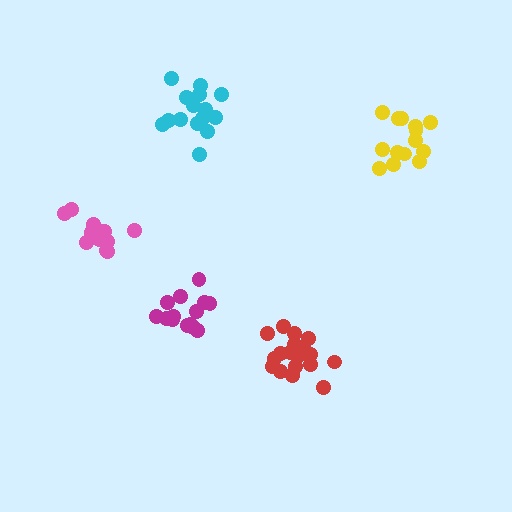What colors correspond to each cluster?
The clusters are colored: red, cyan, magenta, yellow, pink.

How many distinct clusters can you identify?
There are 5 distinct clusters.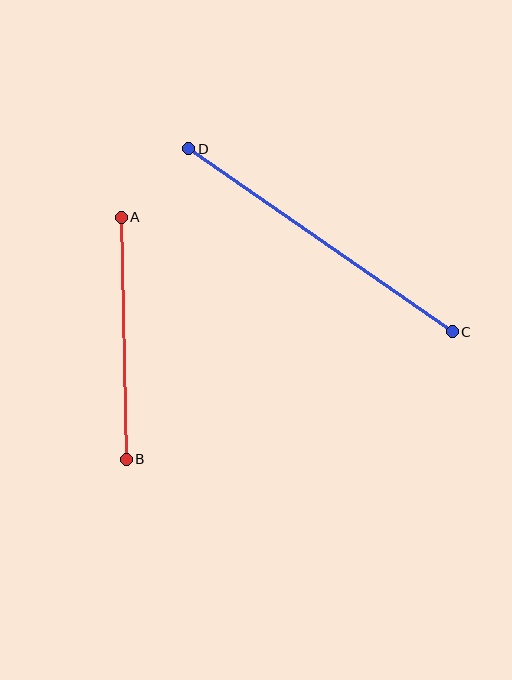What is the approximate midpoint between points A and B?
The midpoint is at approximately (124, 338) pixels.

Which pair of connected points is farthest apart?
Points C and D are farthest apart.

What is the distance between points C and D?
The distance is approximately 321 pixels.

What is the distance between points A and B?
The distance is approximately 242 pixels.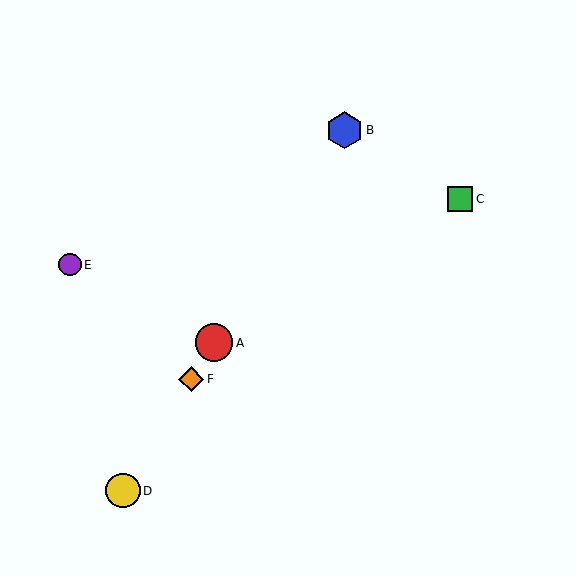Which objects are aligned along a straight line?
Objects A, B, D, F are aligned along a straight line.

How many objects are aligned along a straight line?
4 objects (A, B, D, F) are aligned along a straight line.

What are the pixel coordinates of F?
Object F is at (191, 379).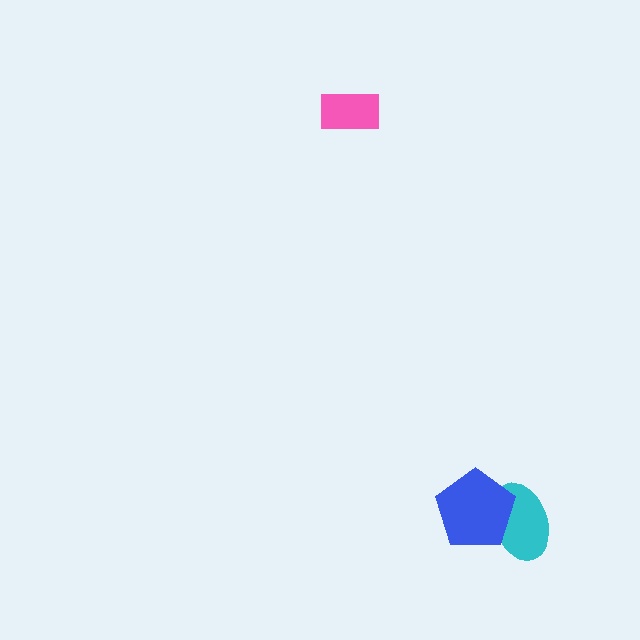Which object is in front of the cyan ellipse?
The blue pentagon is in front of the cyan ellipse.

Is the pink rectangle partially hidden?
No, no other shape covers it.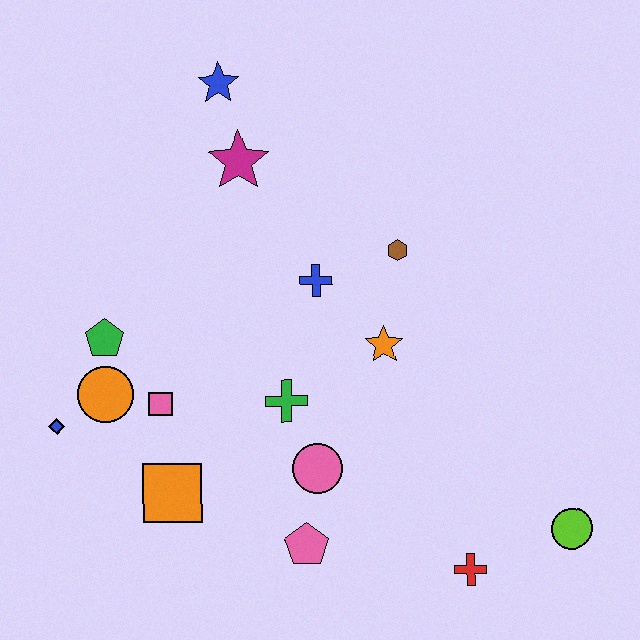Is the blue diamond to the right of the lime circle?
No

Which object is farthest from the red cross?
The blue star is farthest from the red cross.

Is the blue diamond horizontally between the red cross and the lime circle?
No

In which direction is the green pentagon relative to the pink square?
The green pentagon is above the pink square.